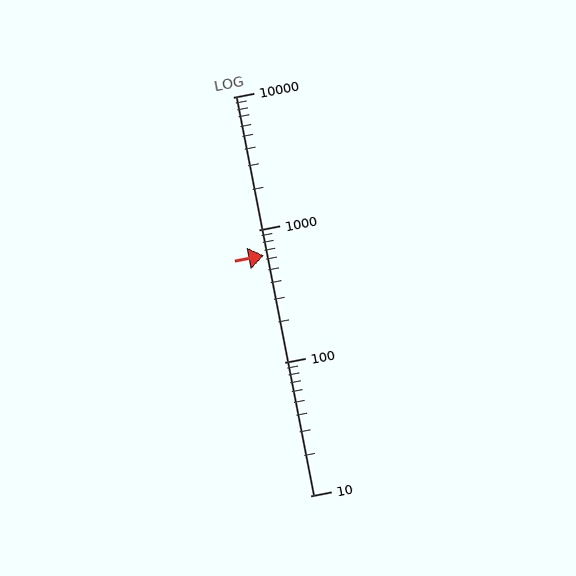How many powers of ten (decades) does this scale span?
The scale spans 3 decades, from 10 to 10000.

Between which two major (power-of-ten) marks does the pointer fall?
The pointer is between 100 and 1000.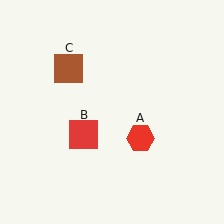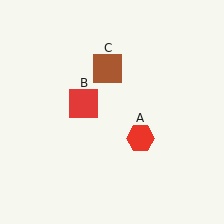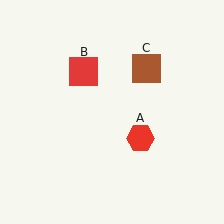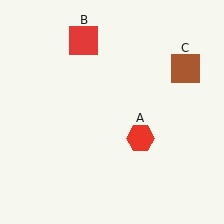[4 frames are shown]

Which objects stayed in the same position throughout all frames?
Red hexagon (object A) remained stationary.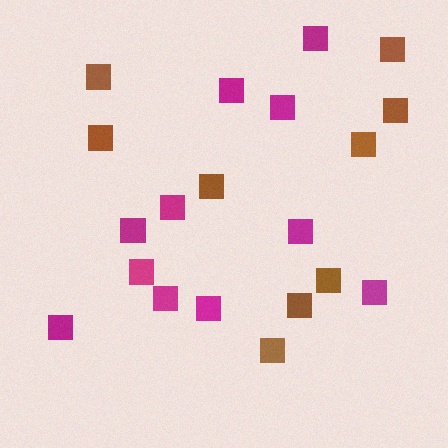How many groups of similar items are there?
There are 2 groups: one group of brown squares (9) and one group of magenta squares (11).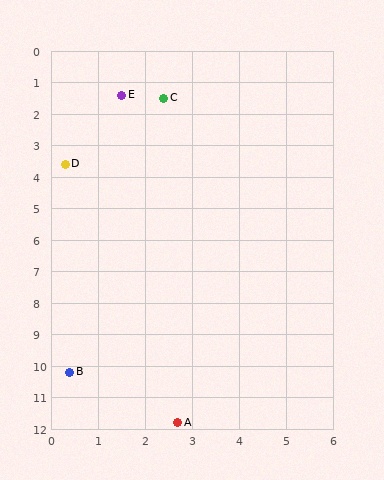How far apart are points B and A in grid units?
Points B and A are about 2.8 grid units apart.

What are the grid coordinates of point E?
Point E is at approximately (1.5, 1.4).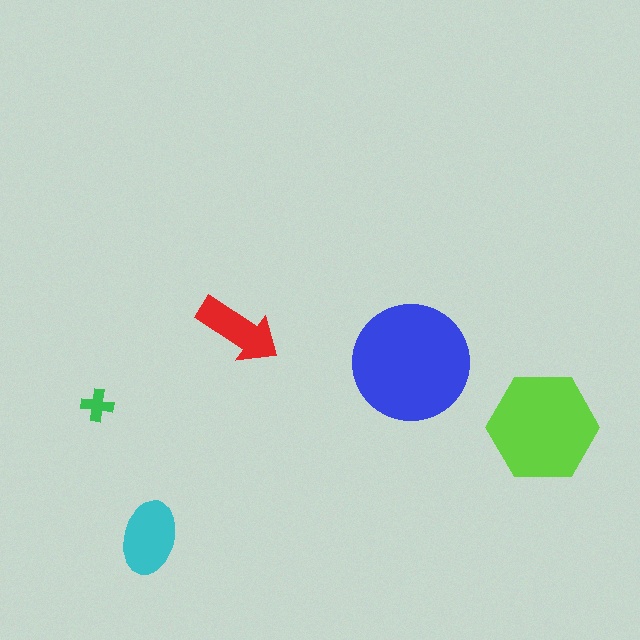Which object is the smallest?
The green cross.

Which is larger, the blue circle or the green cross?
The blue circle.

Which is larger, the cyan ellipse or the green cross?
The cyan ellipse.